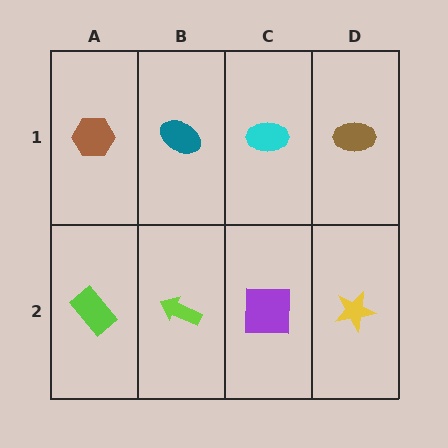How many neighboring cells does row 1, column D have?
2.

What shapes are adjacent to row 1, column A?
A lime rectangle (row 2, column A), a teal ellipse (row 1, column B).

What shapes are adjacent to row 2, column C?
A cyan ellipse (row 1, column C), a lime arrow (row 2, column B), a yellow star (row 2, column D).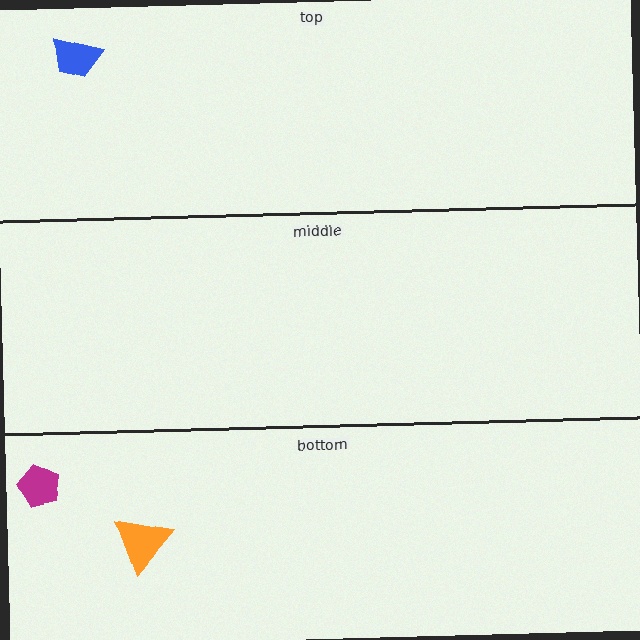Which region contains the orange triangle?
The bottom region.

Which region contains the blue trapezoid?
The top region.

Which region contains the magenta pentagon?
The bottom region.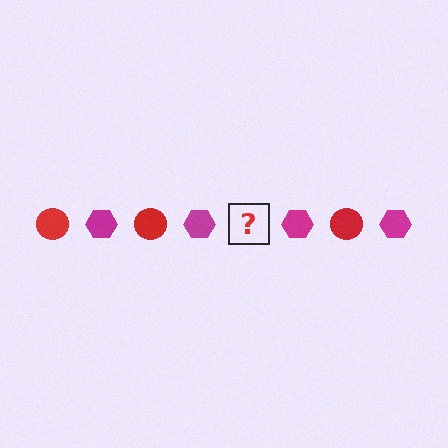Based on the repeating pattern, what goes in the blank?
The blank should be a red circle.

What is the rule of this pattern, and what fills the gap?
The rule is that the pattern alternates between red circle and magenta hexagon. The gap should be filled with a red circle.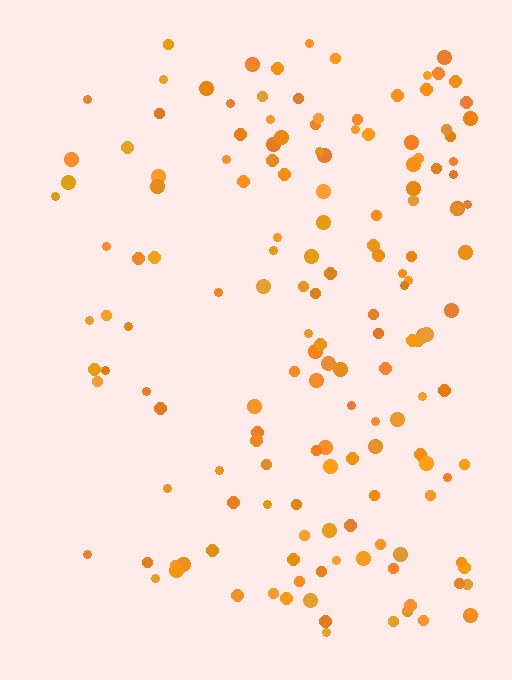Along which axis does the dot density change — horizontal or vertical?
Horizontal.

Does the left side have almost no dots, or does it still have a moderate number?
Still a moderate number, just noticeably fewer than the right.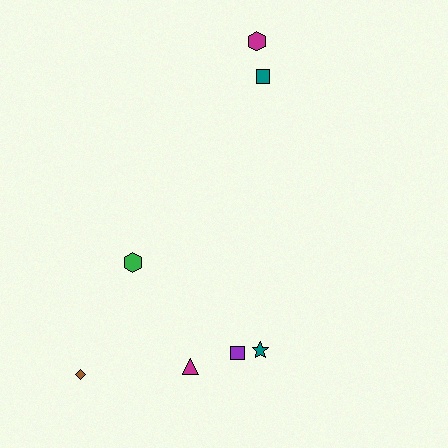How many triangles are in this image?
There is 1 triangle.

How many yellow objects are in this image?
There are no yellow objects.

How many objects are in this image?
There are 7 objects.